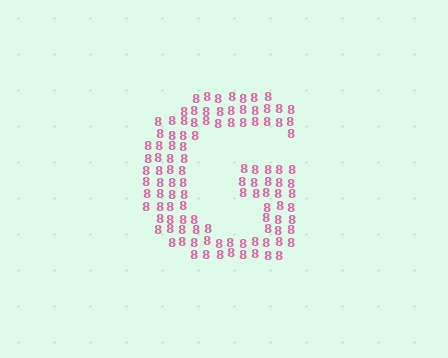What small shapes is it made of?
It is made of small digit 8's.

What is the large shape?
The large shape is the letter G.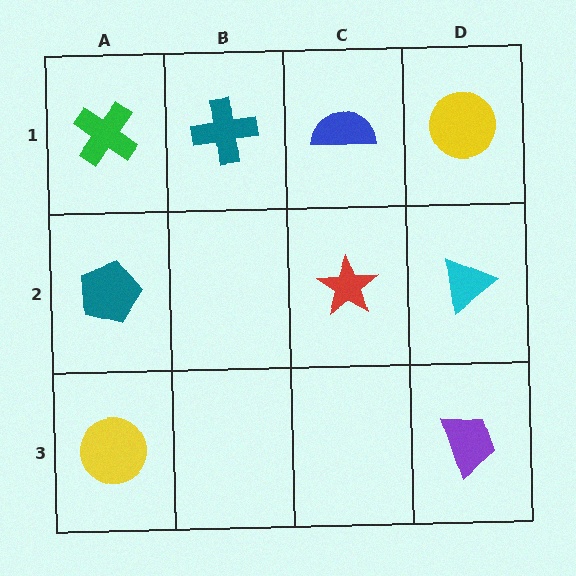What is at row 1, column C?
A blue semicircle.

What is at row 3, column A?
A yellow circle.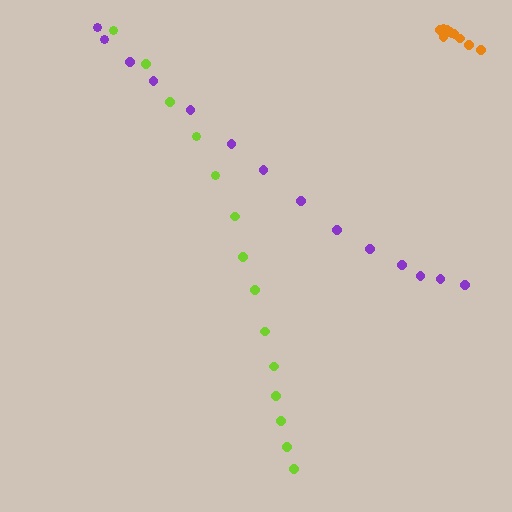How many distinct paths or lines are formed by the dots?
There are 3 distinct paths.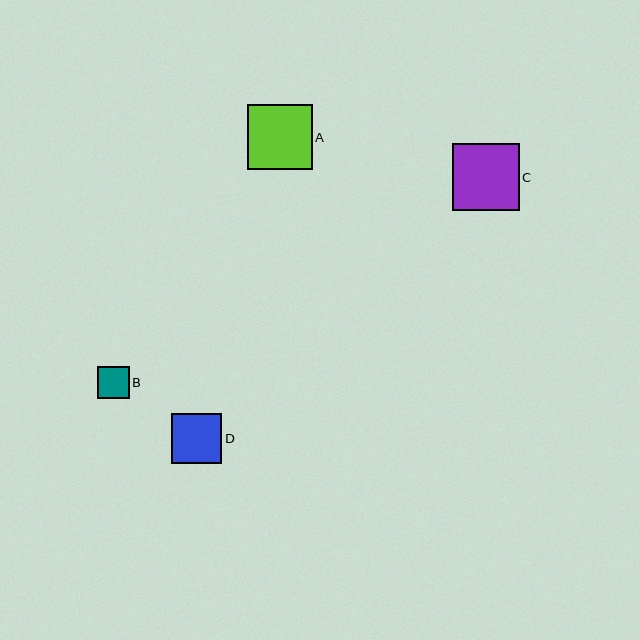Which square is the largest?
Square C is the largest with a size of approximately 67 pixels.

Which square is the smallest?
Square B is the smallest with a size of approximately 32 pixels.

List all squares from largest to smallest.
From largest to smallest: C, A, D, B.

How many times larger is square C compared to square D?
Square C is approximately 1.3 times the size of square D.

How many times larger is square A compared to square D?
Square A is approximately 1.3 times the size of square D.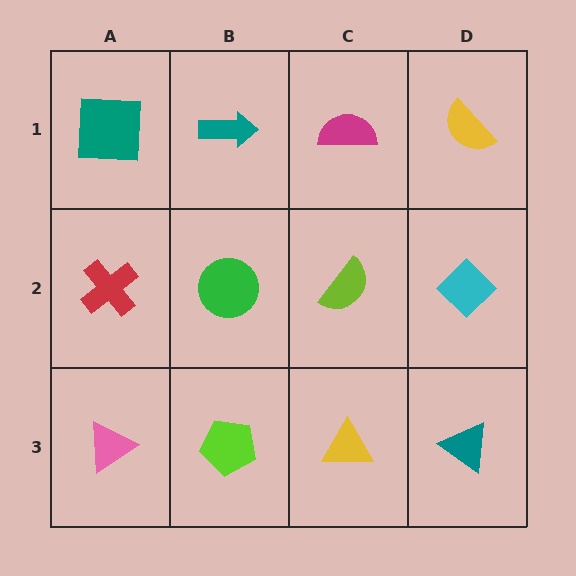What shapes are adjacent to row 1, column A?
A red cross (row 2, column A), a teal arrow (row 1, column B).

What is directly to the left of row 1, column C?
A teal arrow.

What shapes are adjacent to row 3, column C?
A lime semicircle (row 2, column C), a lime pentagon (row 3, column B), a teal triangle (row 3, column D).